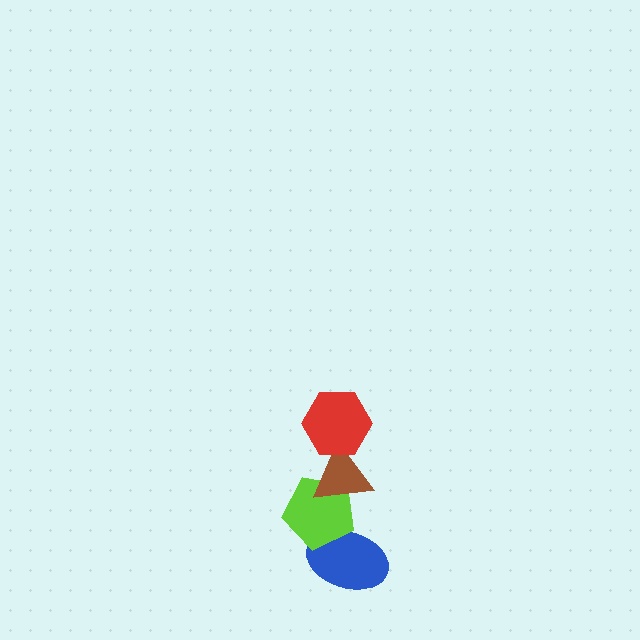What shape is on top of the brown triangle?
The red hexagon is on top of the brown triangle.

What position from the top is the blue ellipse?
The blue ellipse is 4th from the top.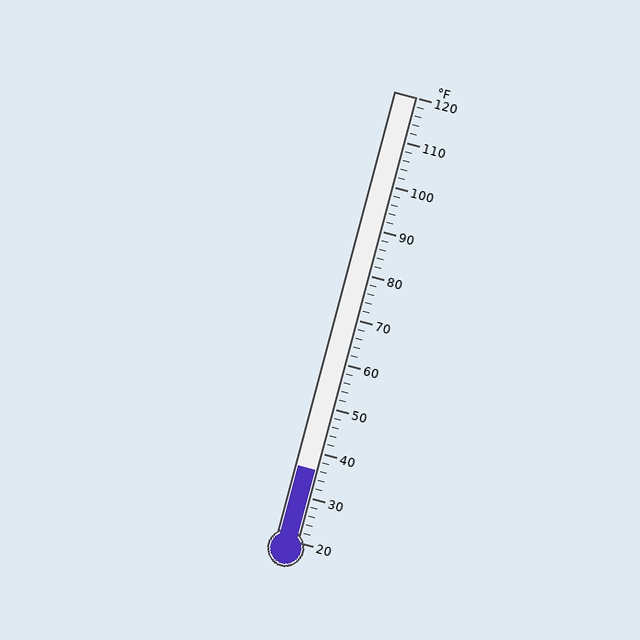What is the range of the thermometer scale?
The thermometer scale ranges from 20°F to 120°F.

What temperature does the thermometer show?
The thermometer shows approximately 36°F.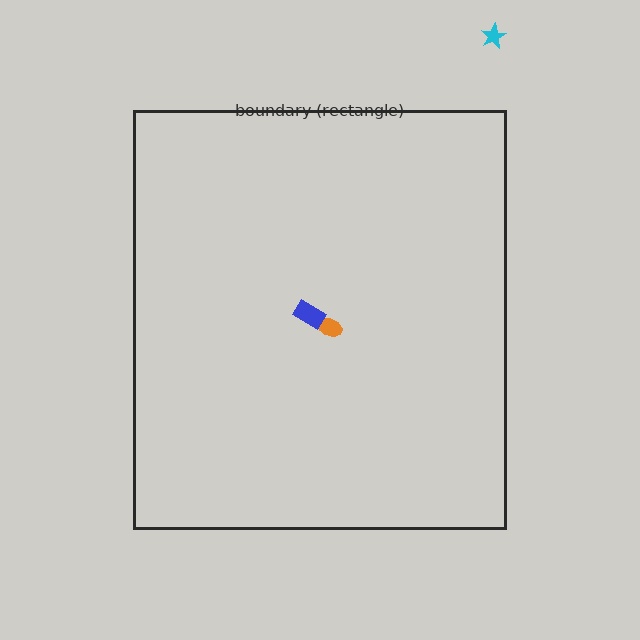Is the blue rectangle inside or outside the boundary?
Inside.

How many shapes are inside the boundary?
2 inside, 1 outside.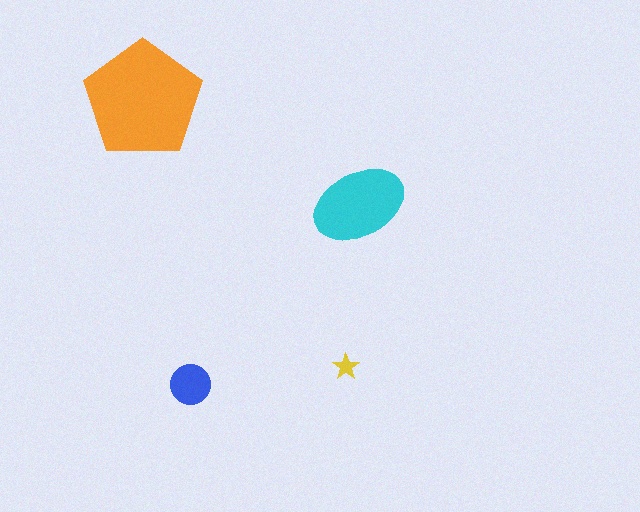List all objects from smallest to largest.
The yellow star, the blue circle, the cyan ellipse, the orange pentagon.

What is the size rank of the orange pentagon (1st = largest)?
1st.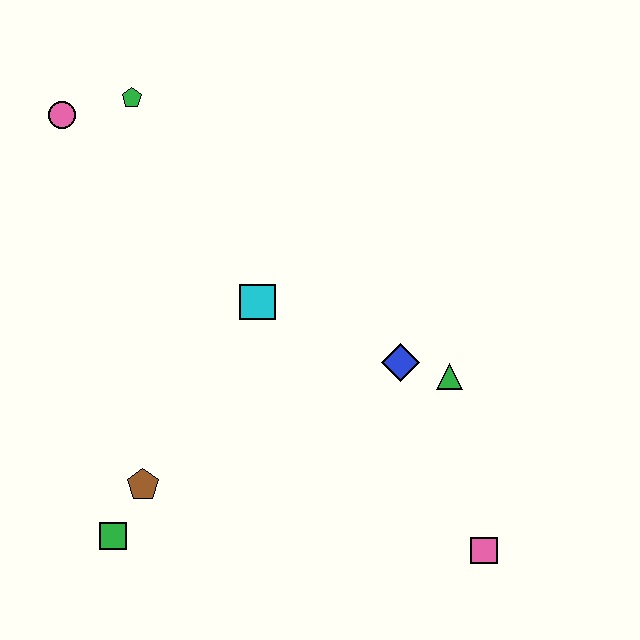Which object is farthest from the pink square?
The pink circle is farthest from the pink square.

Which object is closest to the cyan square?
The blue diamond is closest to the cyan square.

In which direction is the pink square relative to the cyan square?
The pink square is below the cyan square.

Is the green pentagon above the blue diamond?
Yes